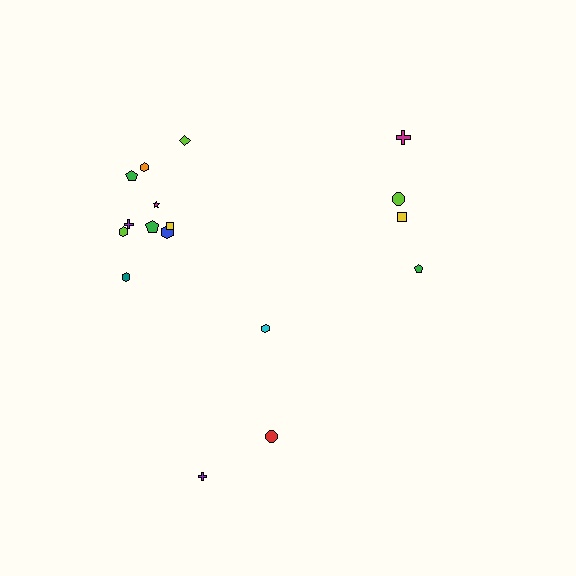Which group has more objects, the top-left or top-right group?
The top-left group.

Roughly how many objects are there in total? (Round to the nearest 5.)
Roughly 15 objects in total.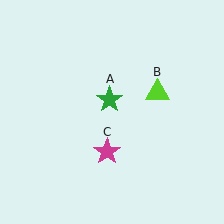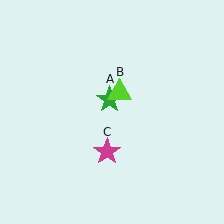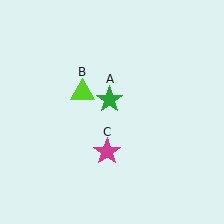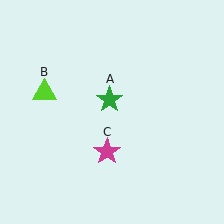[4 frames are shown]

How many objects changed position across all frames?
1 object changed position: lime triangle (object B).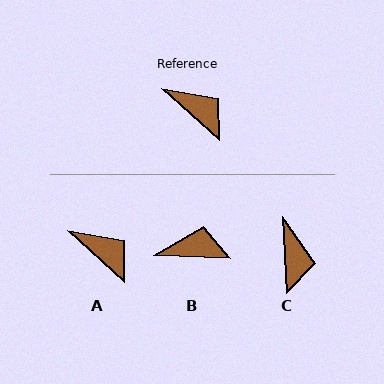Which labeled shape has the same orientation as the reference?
A.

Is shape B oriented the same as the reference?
No, it is off by about 40 degrees.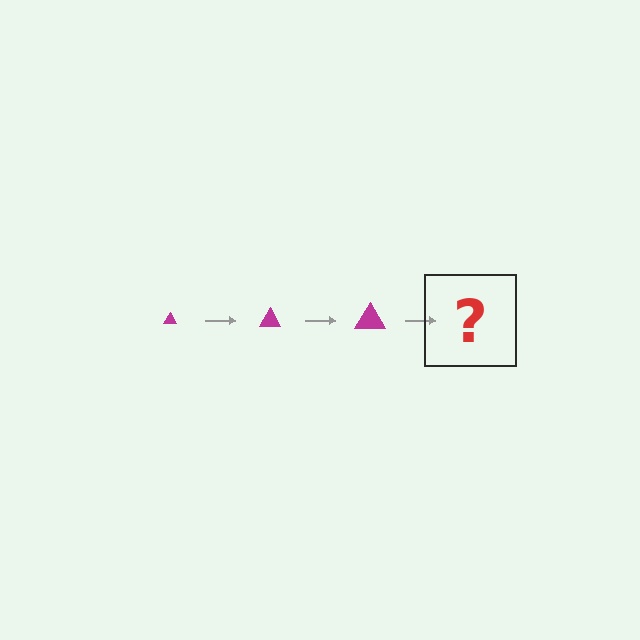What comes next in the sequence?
The next element should be a magenta triangle, larger than the previous one.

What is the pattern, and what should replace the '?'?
The pattern is that the triangle gets progressively larger each step. The '?' should be a magenta triangle, larger than the previous one.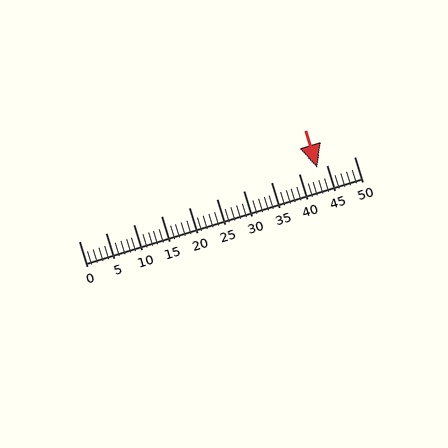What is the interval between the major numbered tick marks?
The major tick marks are spaced 5 units apart.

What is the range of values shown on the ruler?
The ruler shows values from 0 to 50.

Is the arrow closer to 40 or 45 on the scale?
The arrow is closer to 45.